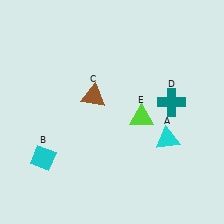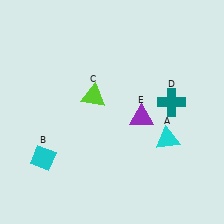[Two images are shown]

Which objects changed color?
C changed from brown to lime. E changed from lime to purple.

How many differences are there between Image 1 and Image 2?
There are 2 differences between the two images.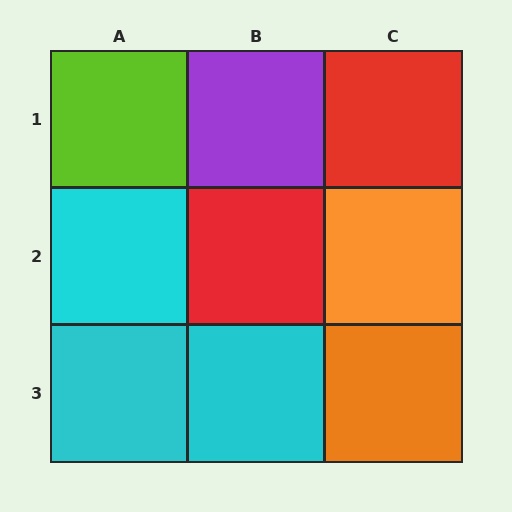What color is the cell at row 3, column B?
Cyan.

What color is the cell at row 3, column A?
Cyan.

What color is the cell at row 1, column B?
Purple.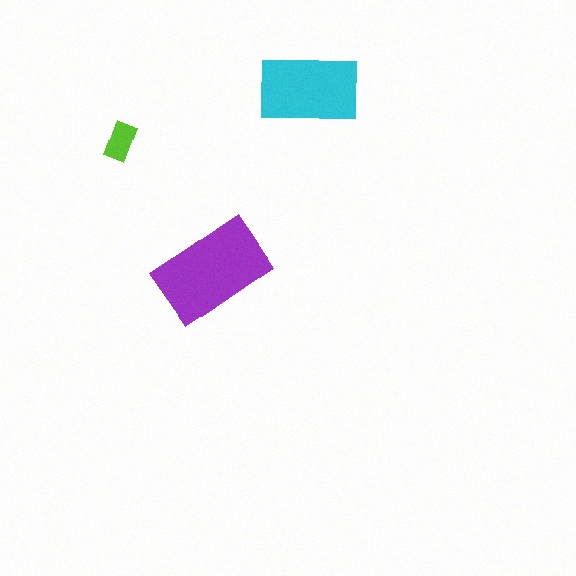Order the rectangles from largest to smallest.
the purple one, the cyan one, the lime one.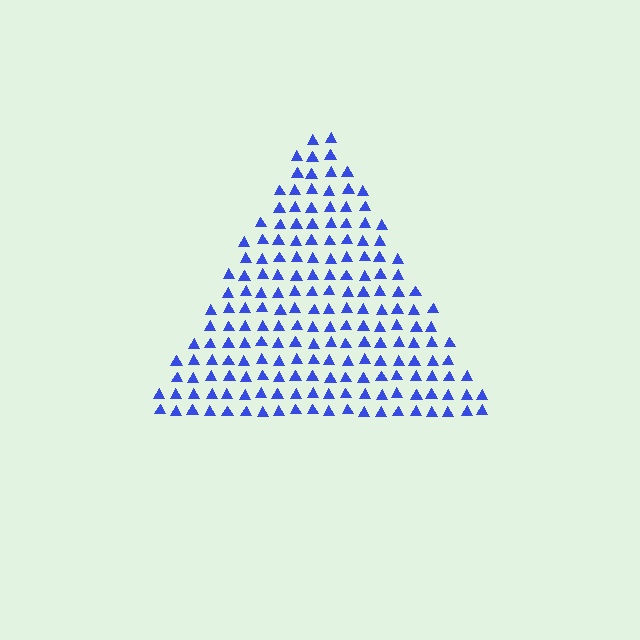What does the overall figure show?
The overall figure shows a triangle.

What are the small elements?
The small elements are triangles.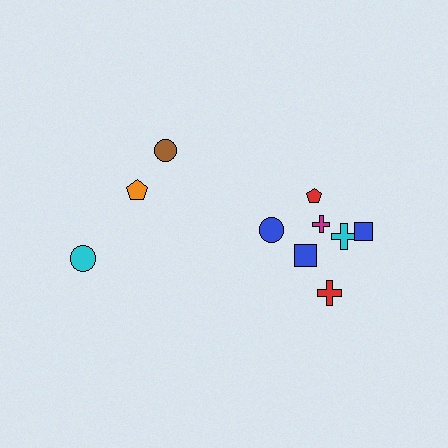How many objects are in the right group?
There are 7 objects.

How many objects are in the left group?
There are 3 objects.